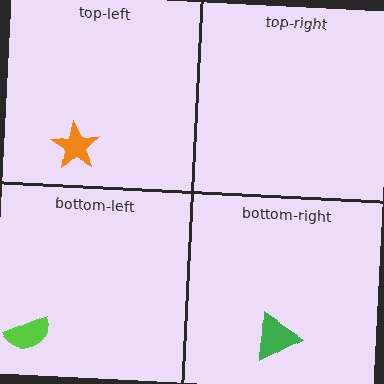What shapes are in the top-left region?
The orange star.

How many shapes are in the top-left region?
1.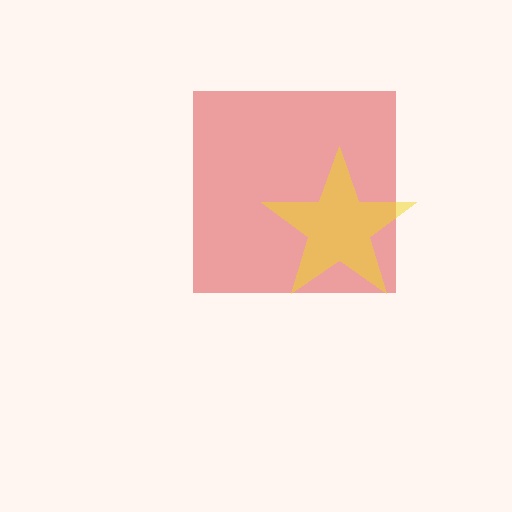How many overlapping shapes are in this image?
There are 2 overlapping shapes in the image.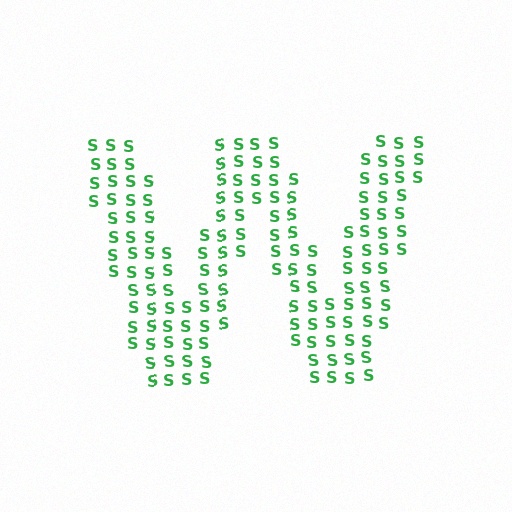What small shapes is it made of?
It is made of small letter S's.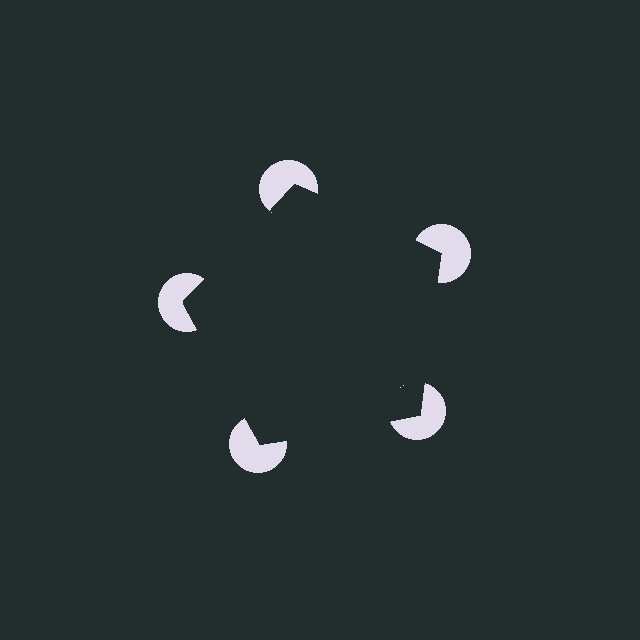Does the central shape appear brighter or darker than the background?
It typically appears slightly darker than the background, even though no actual brightness change is drawn.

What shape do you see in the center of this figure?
An illusory pentagon — its edges are inferred from the aligned wedge cuts in the pac-man discs, not physically drawn.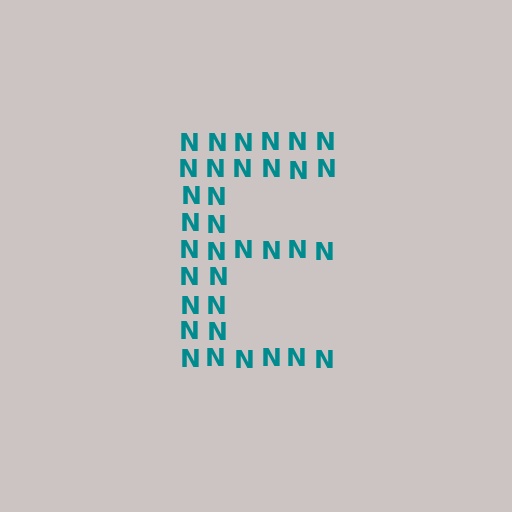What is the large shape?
The large shape is the letter E.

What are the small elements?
The small elements are letter N's.